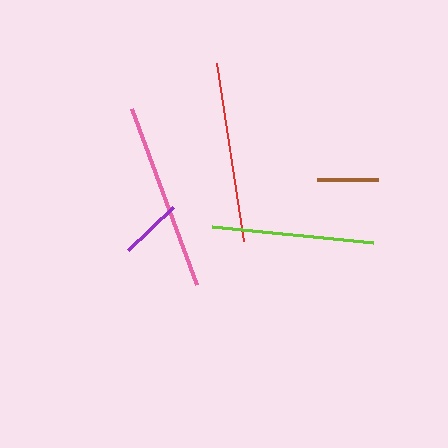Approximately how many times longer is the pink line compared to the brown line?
The pink line is approximately 3.1 times the length of the brown line.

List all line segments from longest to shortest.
From longest to shortest: pink, red, lime, purple, brown.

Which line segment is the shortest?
The brown line is the shortest at approximately 61 pixels.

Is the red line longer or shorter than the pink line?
The pink line is longer than the red line.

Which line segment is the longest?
The pink line is the longest at approximately 187 pixels.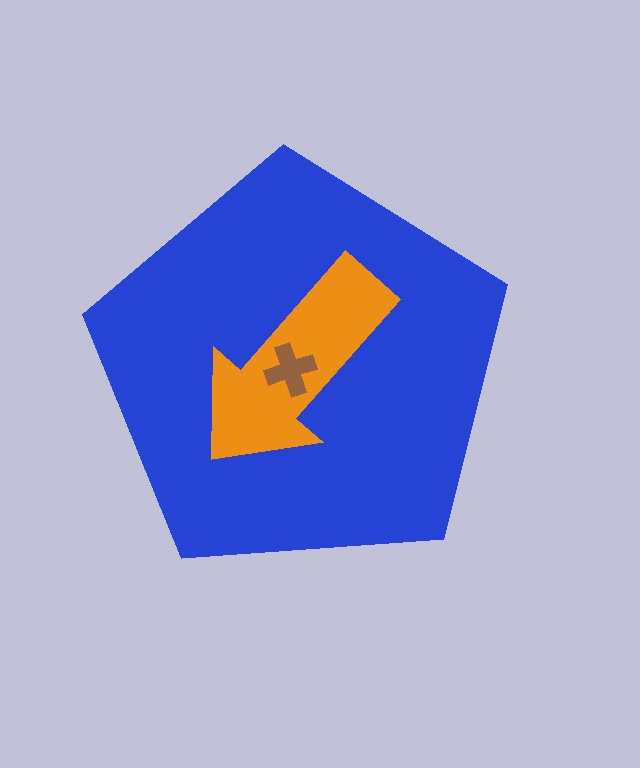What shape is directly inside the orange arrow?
The brown cross.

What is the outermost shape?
The blue pentagon.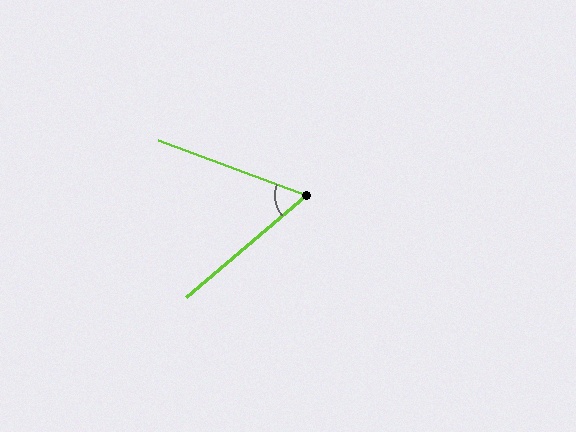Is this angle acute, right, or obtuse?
It is acute.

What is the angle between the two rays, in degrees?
Approximately 61 degrees.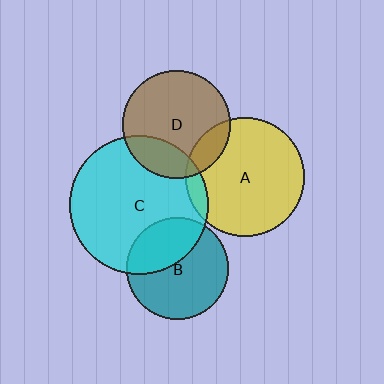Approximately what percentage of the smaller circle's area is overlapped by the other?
Approximately 10%.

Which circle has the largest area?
Circle C (cyan).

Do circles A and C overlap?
Yes.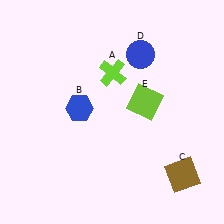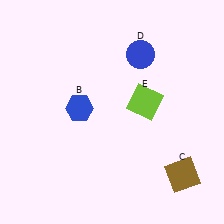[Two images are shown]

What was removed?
The lime cross (A) was removed in Image 2.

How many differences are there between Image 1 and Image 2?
There is 1 difference between the two images.